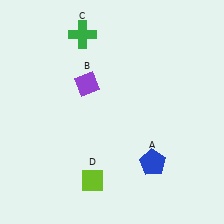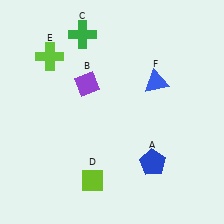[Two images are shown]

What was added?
A lime cross (E), a blue triangle (F) were added in Image 2.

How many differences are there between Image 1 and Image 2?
There are 2 differences between the two images.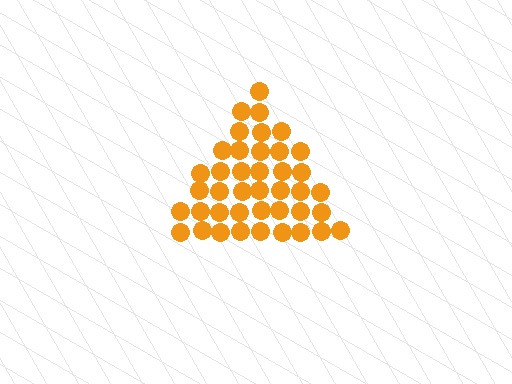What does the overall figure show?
The overall figure shows a triangle.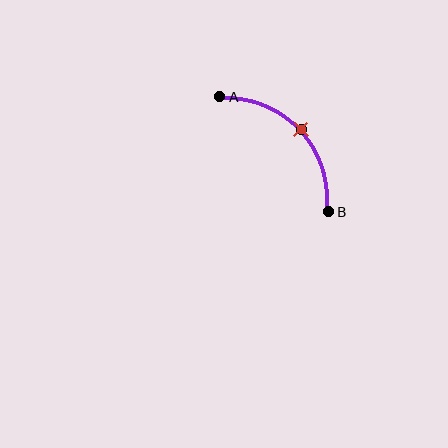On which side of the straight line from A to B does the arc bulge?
The arc bulges above and to the right of the straight line connecting A and B.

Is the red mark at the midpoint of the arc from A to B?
Yes. The red mark lies on the arc at equal arc-length from both A and B — it is the arc midpoint.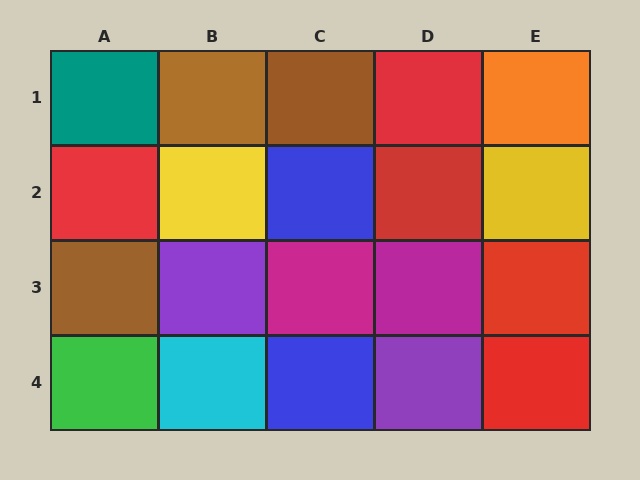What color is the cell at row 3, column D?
Magenta.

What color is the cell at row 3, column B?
Purple.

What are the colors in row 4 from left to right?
Green, cyan, blue, purple, red.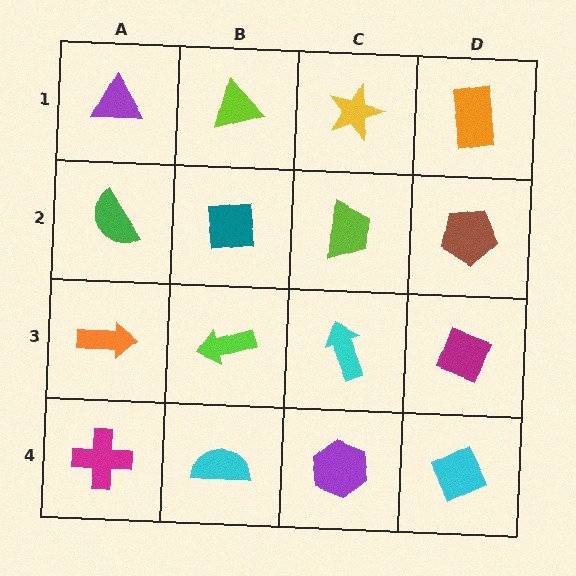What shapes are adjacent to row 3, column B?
A teal square (row 2, column B), a cyan semicircle (row 4, column B), an orange arrow (row 3, column A), a cyan arrow (row 3, column C).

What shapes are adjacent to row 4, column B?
A lime arrow (row 3, column B), a magenta cross (row 4, column A), a purple hexagon (row 4, column C).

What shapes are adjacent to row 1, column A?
A green semicircle (row 2, column A), a lime triangle (row 1, column B).